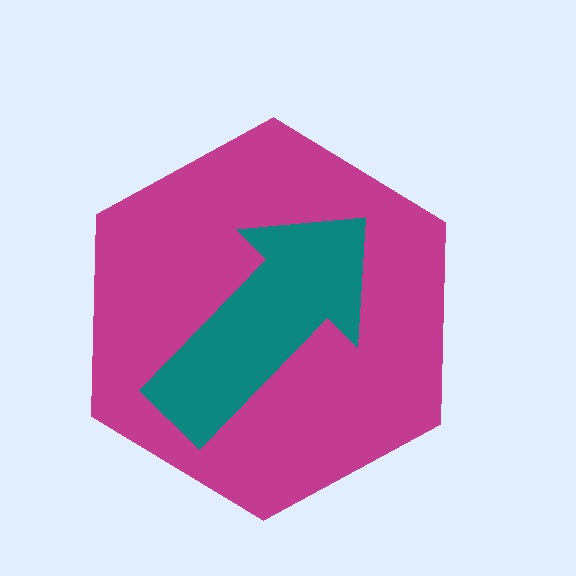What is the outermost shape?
The magenta hexagon.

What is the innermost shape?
The teal arrow.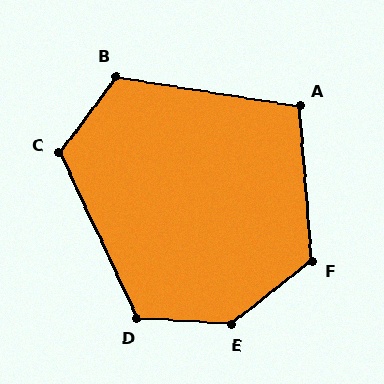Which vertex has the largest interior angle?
E, at approximately 138 degrees.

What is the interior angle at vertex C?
Approximately 118 degrees (obtuse).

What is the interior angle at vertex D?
Approximately 119 degrees (obtuse).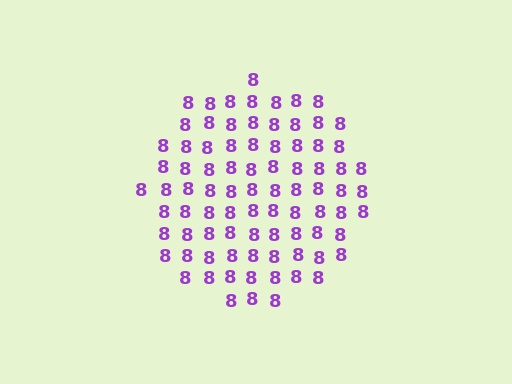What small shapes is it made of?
It is made of small digit 8's.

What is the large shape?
The large shape is a circle.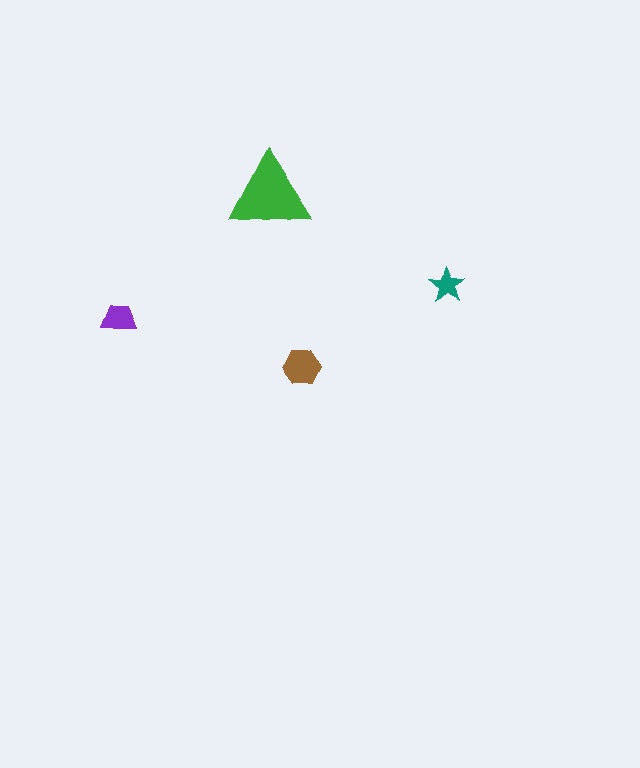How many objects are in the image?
There are 4 objects in the image.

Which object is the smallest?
The teal star.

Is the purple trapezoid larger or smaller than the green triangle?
Smaller.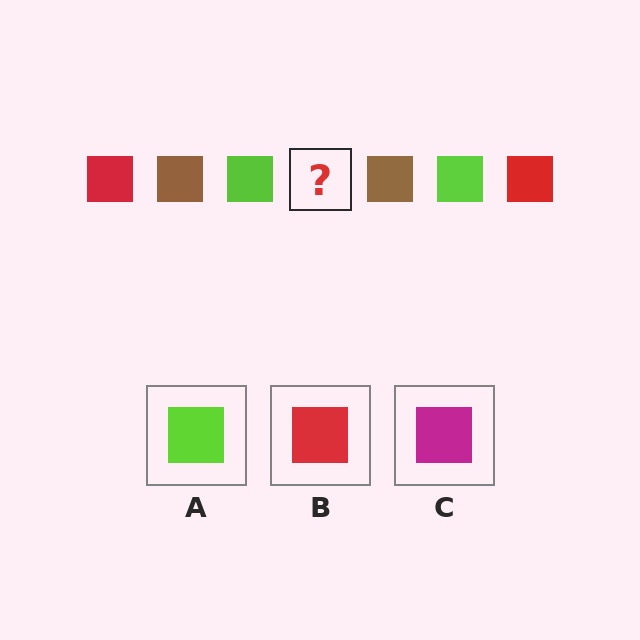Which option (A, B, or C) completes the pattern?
B.